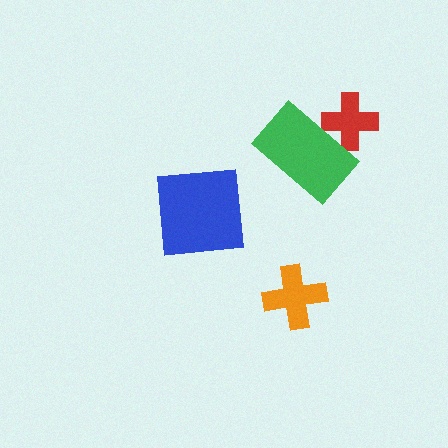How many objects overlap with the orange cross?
0 objects overlap with the orange cross.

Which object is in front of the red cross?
The green rectangle is in front of the red cross.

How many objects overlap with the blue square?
0 objects overlap with the blue square.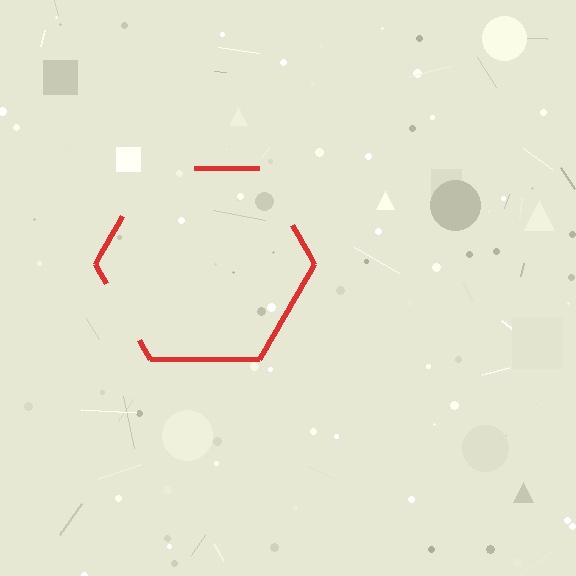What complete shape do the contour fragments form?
The contour fragments form a hexagon.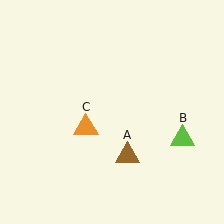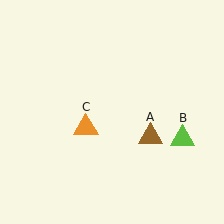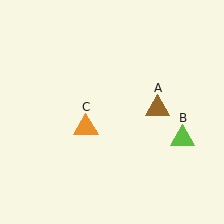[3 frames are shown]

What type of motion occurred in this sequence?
The brown triangle (object A) rotated counterclockwise around the center of the scene.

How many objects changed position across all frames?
1 object changed position: brown triangle (object A).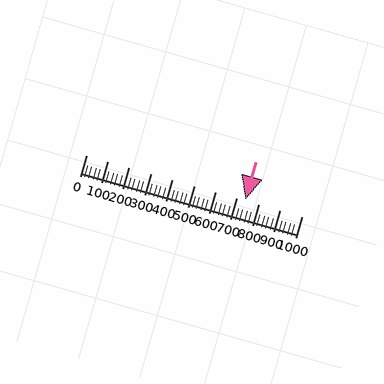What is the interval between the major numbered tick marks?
The major tick marks are spaced 100 units apart.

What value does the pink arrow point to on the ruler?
The pink arrow points to approximately 740.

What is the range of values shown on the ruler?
The ruler shows values from 0 to 1000.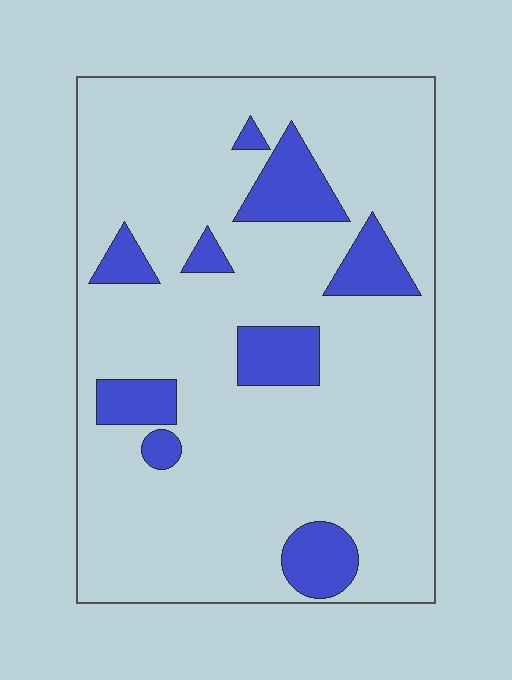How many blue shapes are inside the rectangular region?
9.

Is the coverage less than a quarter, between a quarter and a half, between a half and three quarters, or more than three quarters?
Less than a quarter.